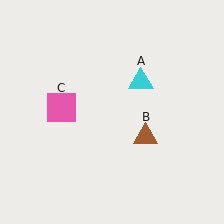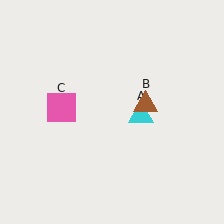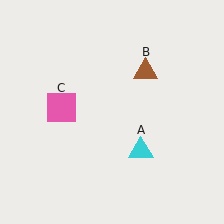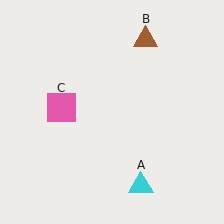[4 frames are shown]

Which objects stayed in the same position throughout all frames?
Pink square (object C) remained stationary.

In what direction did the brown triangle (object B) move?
The brown triangle (object B) moved up.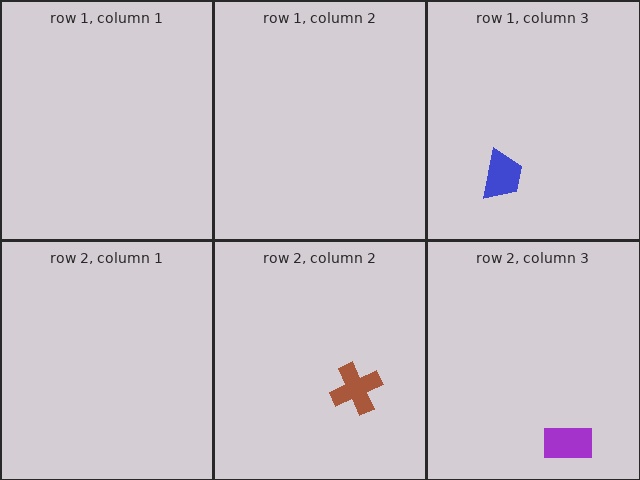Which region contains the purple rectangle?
The row 2, column 3 region.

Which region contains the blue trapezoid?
The row 1, column 3 region.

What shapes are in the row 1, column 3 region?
The blue trapezoid.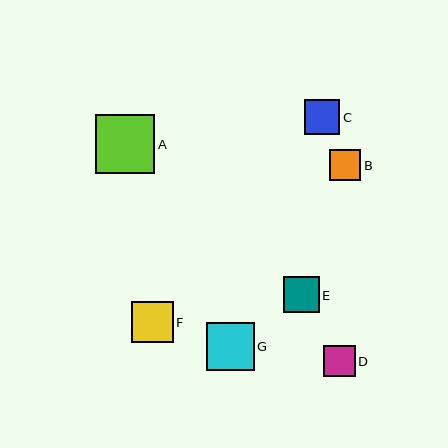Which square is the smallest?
Square B is the smallest with a size of approximately 31 pixels.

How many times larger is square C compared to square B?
Square C is approximately 1.1 times the size of square B.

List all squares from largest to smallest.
From largest to smallest: A, G, F, E, C, D, B.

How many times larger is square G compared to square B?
Square G is approximately 1.6 times the size of square B.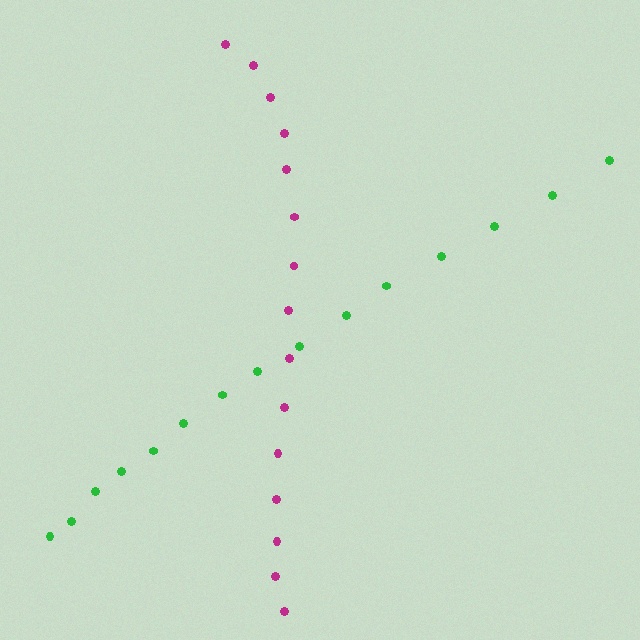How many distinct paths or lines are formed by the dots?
There are 2 distinct paths.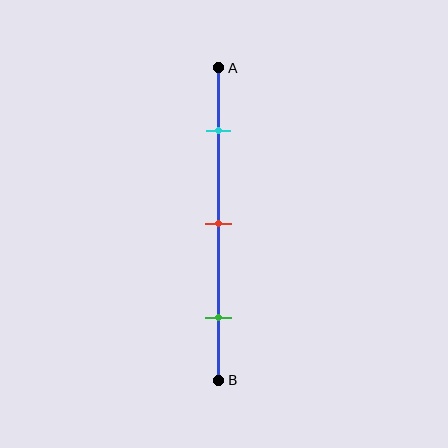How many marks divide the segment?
There are 3 marks dividing the segment.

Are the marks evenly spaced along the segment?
Yes, the marks are approximately evenly spaced.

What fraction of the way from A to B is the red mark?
The red mark is approximately 50% (0.5) of the way from A to B.